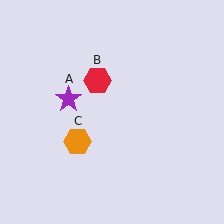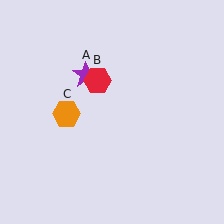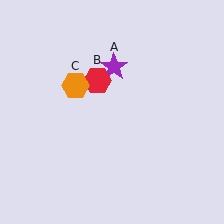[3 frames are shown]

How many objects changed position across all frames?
2 objects changed position: purple star (object A), orange hexagon (object C).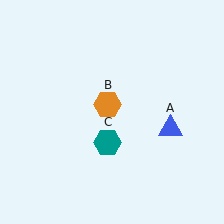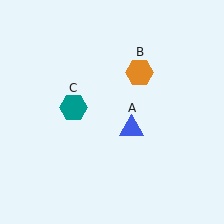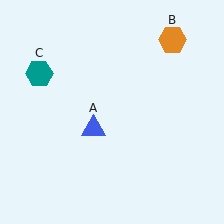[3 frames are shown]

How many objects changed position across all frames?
3 objects changed position: blue triangle (object A), orange hexagon (object B), teal hexagon (object C).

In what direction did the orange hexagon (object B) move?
The orange hexagon (object B) moved up and to the right.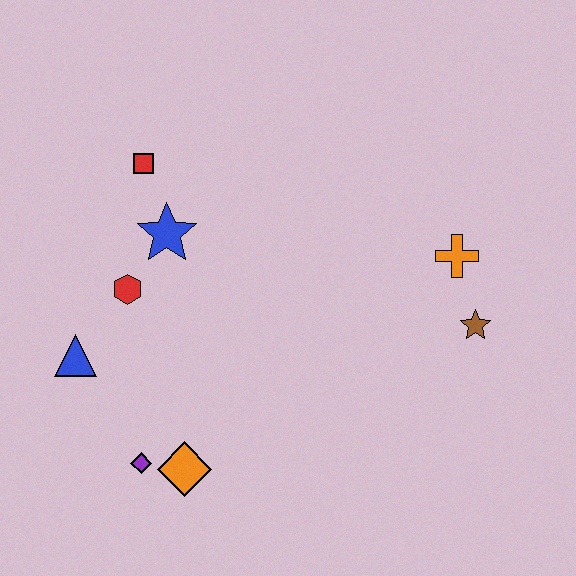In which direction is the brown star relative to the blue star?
The brown star is to the right of the blue star.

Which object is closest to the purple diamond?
The orange diamond is closest to the purple diamond.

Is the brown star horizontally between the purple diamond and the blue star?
No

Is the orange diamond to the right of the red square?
Yes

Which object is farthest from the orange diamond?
The orange cross is farthest from the orange diamond.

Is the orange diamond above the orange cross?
No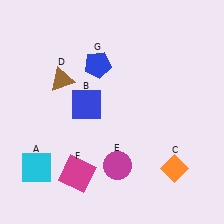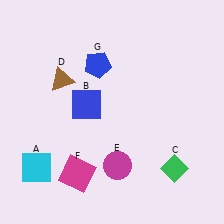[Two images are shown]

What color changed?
The diamond (C) changed from orange in Image 1 to green in Image 2.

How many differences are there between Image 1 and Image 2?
There is 1 difference between the two images.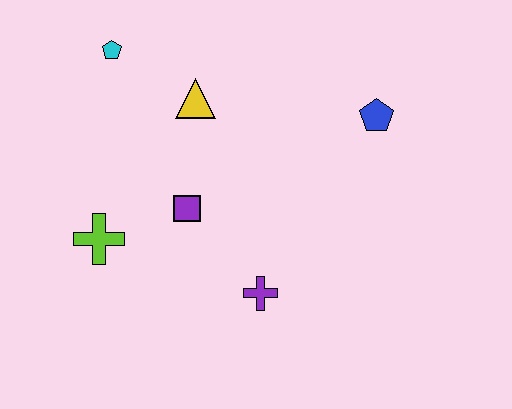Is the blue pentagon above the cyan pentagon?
No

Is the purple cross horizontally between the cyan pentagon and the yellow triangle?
No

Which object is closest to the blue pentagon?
The yellow triangle is closest to the blue pentagon.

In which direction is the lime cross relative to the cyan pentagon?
The lime cross is below the cyan pentagon.